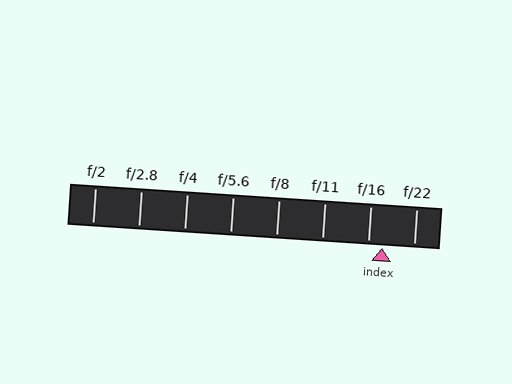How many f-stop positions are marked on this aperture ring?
There are 8 f-stop positions marked.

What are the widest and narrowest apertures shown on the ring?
The widest aperture shown is f/2 and the narrowest is f/22.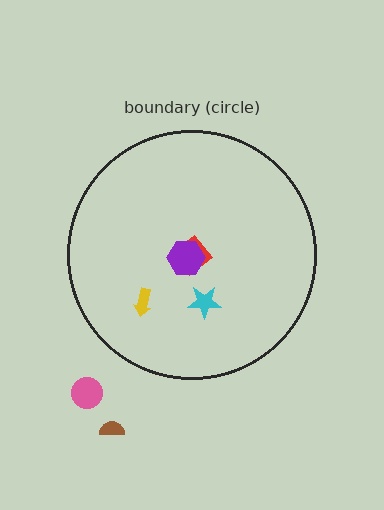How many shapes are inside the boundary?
4 inside, 2 outside.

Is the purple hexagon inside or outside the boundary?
Inside.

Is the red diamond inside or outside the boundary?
Inside.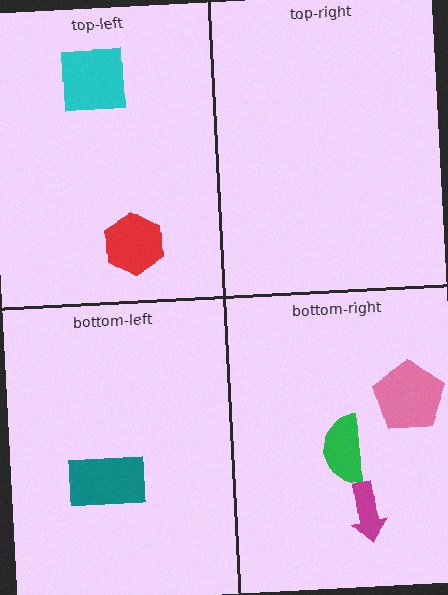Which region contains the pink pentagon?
The bottom-right region.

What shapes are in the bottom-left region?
The teal rectangle.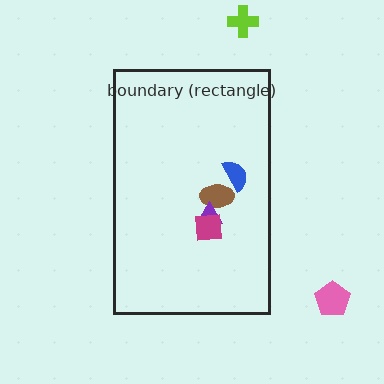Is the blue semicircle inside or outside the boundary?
Inside.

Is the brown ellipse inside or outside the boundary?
Inside.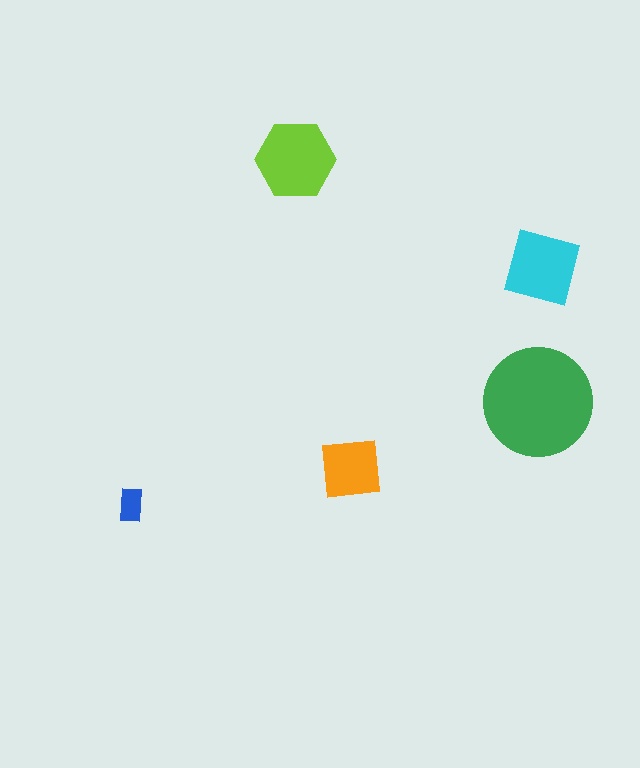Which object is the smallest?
The blue rectangle.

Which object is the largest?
The green circle.